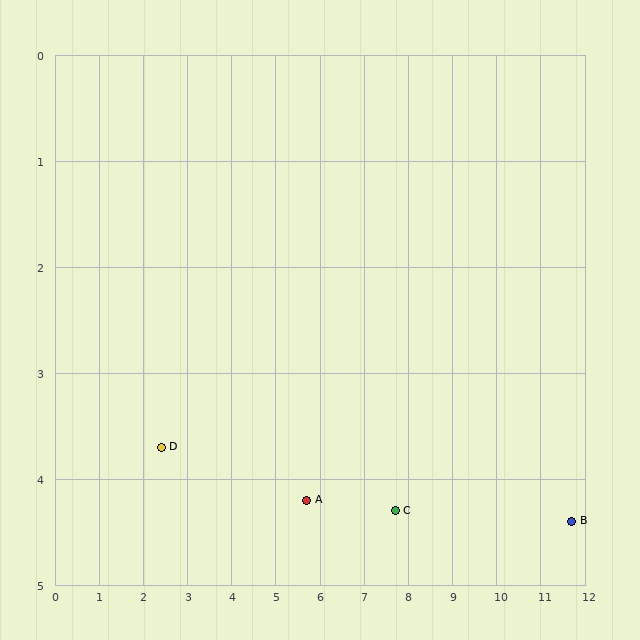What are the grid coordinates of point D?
Point D is at approximately (2.4, 3.7).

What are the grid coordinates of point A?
Point A is at approximately (5.7, 4.2).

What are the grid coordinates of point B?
Point B is at approximately (11.7, 4.4).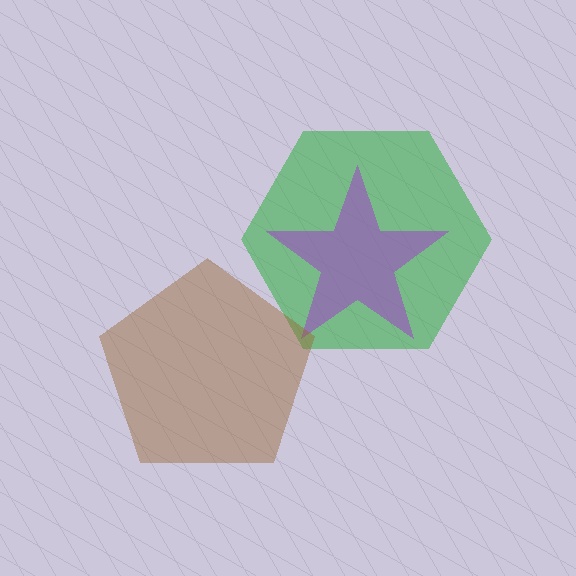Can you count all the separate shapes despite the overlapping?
Yes, there are 3 separate shapes.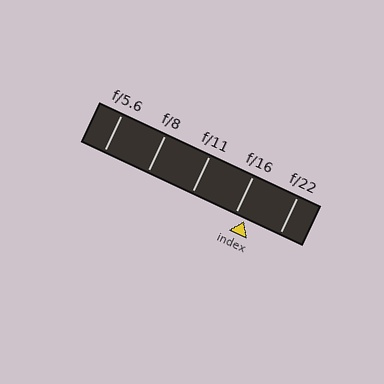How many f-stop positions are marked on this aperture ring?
There are 5 f-stop positions marked.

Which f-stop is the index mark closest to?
The index mark is closest to f/16.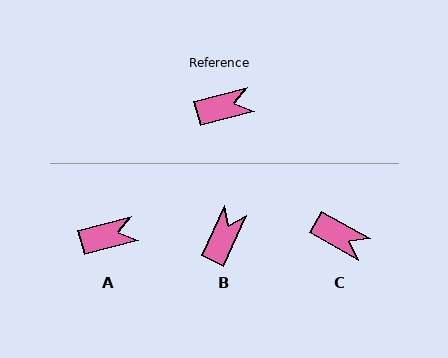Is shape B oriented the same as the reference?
No, it is off by about 51 degrees.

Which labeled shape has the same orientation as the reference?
A.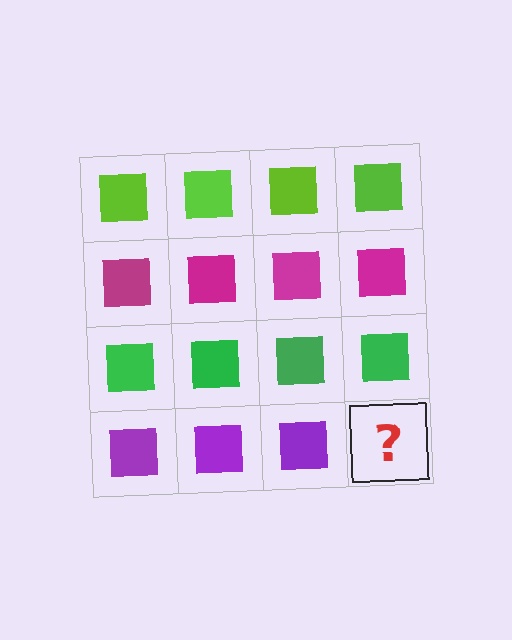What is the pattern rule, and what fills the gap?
The rule is that each row has a consistent color. The gap should be filled with a purple square.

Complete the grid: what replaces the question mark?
The question mark should be replaced with a purple square.